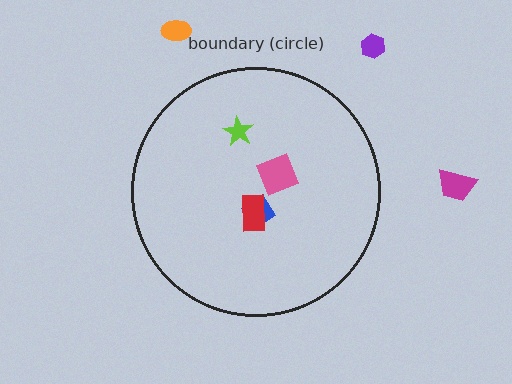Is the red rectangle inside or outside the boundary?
Inside.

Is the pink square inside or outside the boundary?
Inside.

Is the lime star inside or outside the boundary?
Inside.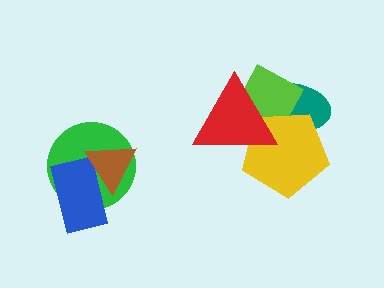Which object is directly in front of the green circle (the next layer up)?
The blue rectangle is directly in front of the green circle.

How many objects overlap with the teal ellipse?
3 objects overlap with the teal ellipse.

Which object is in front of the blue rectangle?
The brown triangle is in front of the blue rectangle.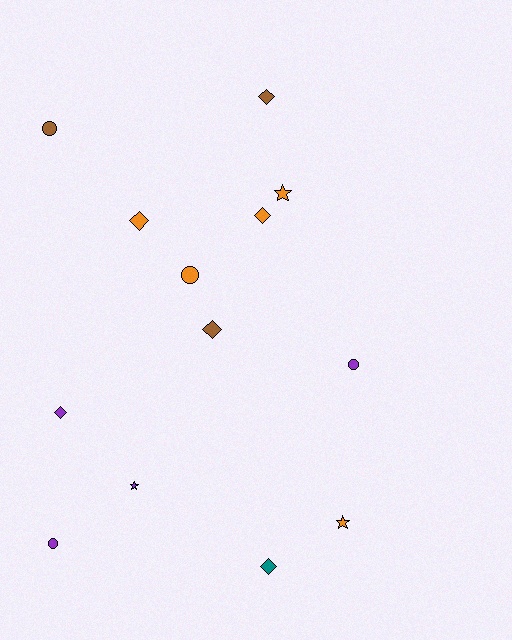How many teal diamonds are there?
There is 1 teal diamond.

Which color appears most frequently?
Orange, with 5 objects.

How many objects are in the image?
There are 13 objects.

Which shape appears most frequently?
Diamond, with 6 objects.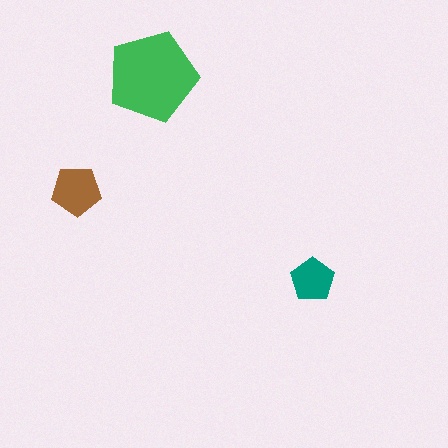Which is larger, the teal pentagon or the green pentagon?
The green one.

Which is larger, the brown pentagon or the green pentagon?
The green one.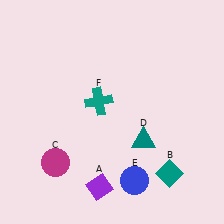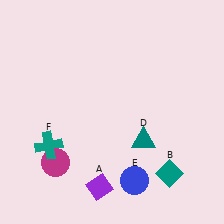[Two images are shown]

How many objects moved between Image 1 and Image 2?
1 object moved between the two images.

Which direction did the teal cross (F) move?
The teal cross (F) moved left.